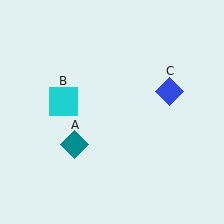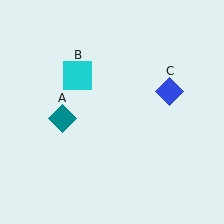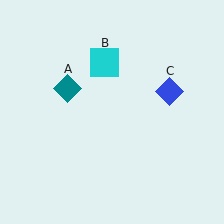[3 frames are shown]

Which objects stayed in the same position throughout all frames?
Blue diamond (object C) remained stationary.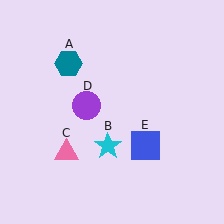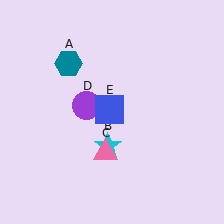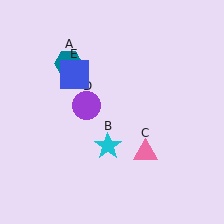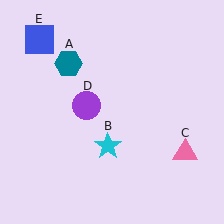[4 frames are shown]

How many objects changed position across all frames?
2 objects changed position: pink triangle (object C), blue square (object E).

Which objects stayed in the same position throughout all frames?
Teal hexagon (object A) and cyan star (object B) and purple circle (object D) remained stationary.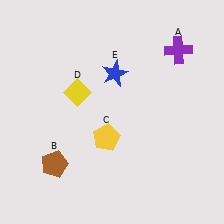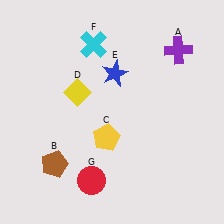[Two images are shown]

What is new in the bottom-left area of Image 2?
A red circle (G) was added in the bottom-left area of Image 2.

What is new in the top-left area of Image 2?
A cyan cross (F) was added in the top-left area of Image 2.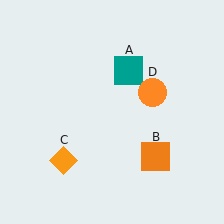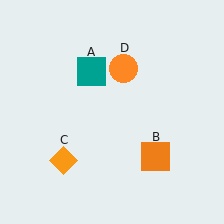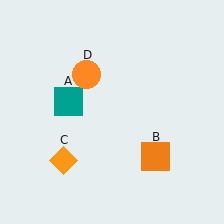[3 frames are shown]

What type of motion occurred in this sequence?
The teal square (object A), orange circle (object D) rotated counterclockwise around the center of the scene.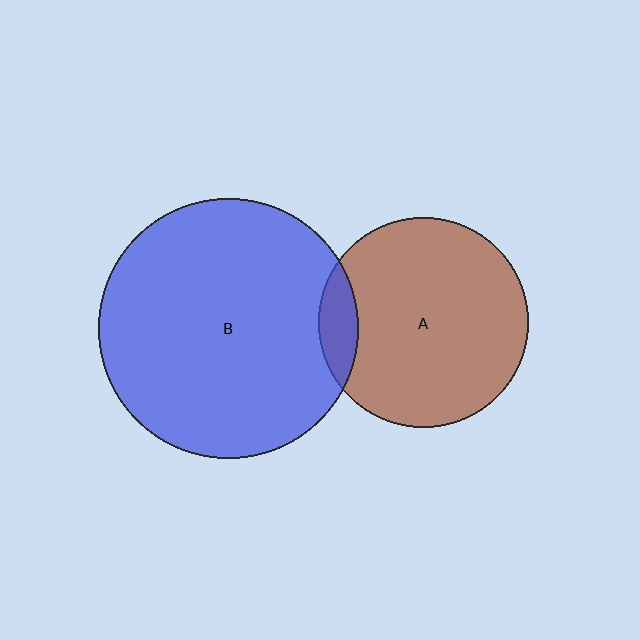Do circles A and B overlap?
Yes.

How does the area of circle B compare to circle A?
Approximately 1.5 times.